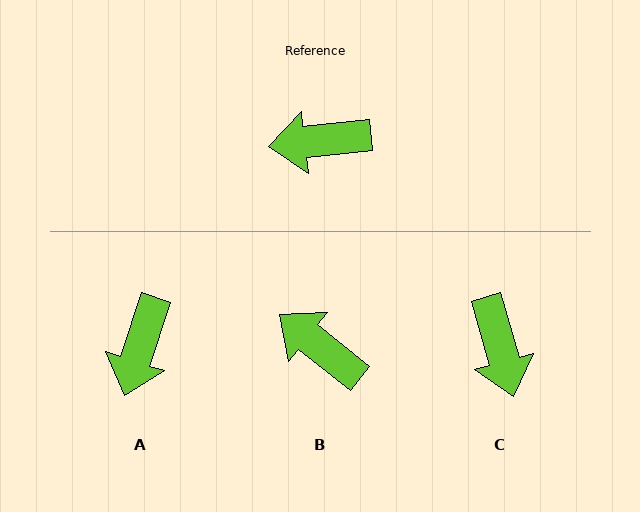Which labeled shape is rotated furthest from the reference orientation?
C, about 99 degrees away.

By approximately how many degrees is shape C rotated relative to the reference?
Approximately 99 degrees counter-clockwise.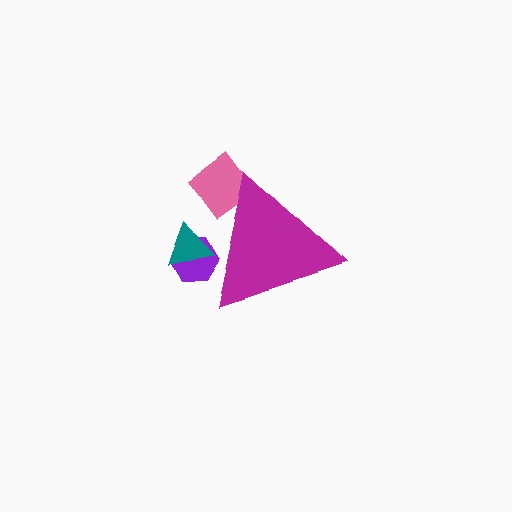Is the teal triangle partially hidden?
Yes, the teal triangle is partially hidden behind the magenta triangle.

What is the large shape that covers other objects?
A magenta triangle.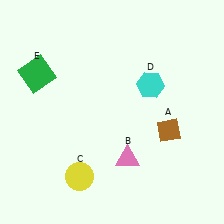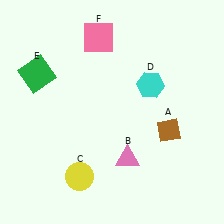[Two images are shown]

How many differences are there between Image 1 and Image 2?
There is 1 difference between the two images.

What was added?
A pink square (F) was added in Image 2.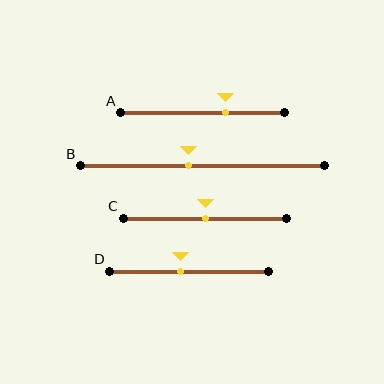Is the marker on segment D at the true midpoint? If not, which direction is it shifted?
No, the marker on segment D is shifted to the left by about 6% of the segment length.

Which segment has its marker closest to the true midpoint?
Segment C has its marker closest to the true midpoint.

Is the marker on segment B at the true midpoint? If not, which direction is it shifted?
No, the marker on segment B is shifted to the left by about 6% of the segment length.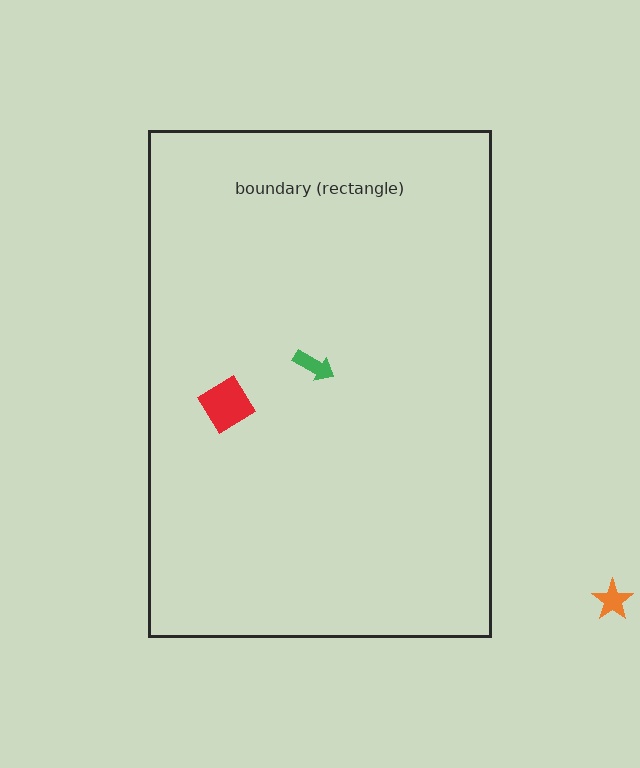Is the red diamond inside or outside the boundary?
Inside.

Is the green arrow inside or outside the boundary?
Inside.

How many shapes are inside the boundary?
2 inside, 1 outside.